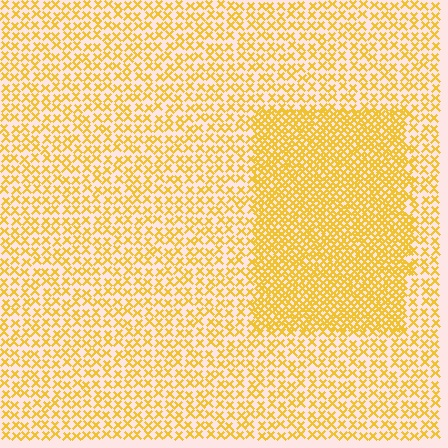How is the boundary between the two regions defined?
The boundary is defined by a change in element density (approximately 2.2x ratio). All elements are the same color, size, and shape.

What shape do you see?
I see a rectangle.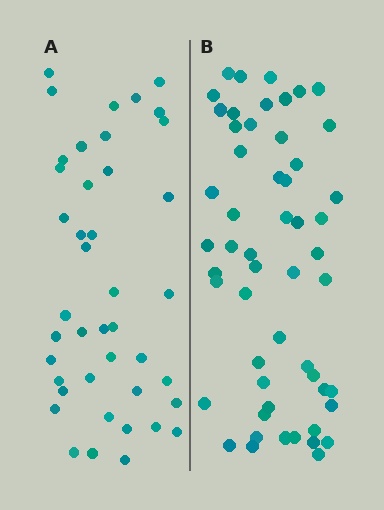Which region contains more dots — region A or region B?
Region B (the right region) has more dots.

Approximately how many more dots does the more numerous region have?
Region B has roughly 12 or so more dots than region A.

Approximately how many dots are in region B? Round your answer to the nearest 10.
About 50 dots. (The exact count is 54, which rounds to 50.)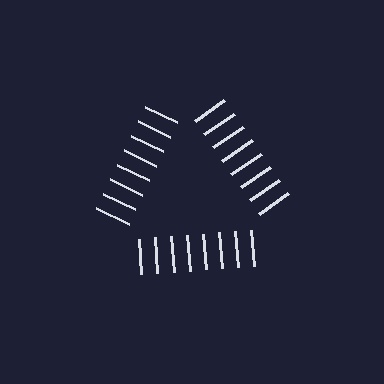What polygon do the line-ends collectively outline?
An illusory triangle — the line segments terminate on its edges but no continuous stroke is drawn.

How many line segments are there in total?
24 — 8 along each of the 3 edges.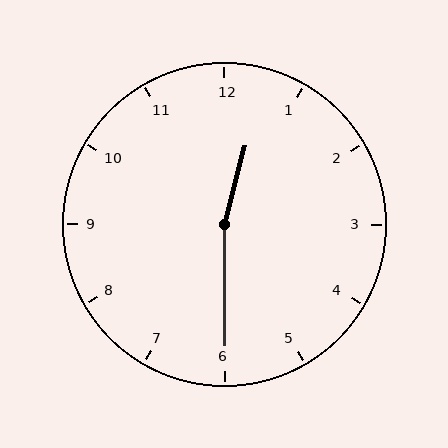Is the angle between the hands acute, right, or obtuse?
It is obtuse.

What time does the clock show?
12:30.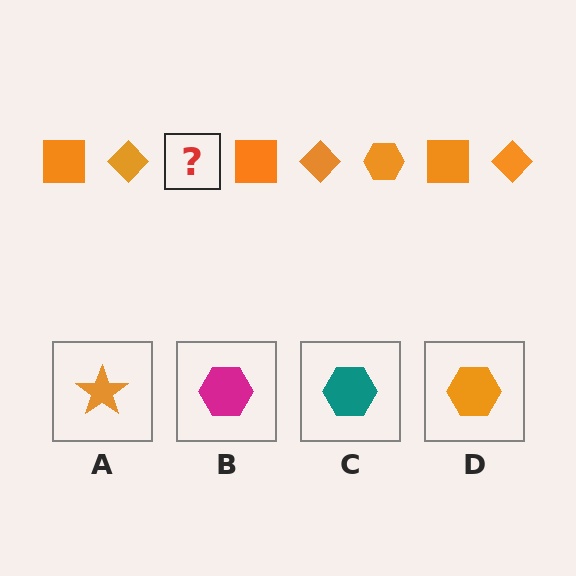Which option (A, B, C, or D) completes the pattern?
D.